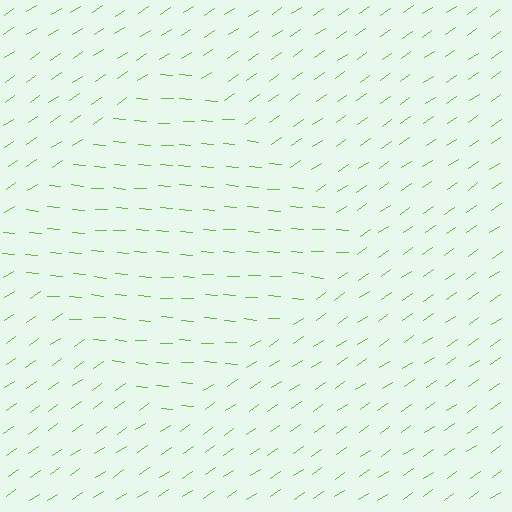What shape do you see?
I see a diamond.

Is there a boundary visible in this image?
Yes, there is a texture boundary formed by a change in line orientation.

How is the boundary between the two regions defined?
The boundary is defined purely by a change in line orientation (approximately 39 degrees difference). All lines are the same color and thickness.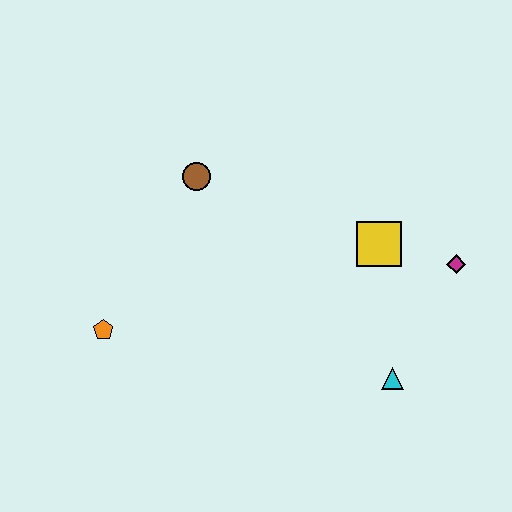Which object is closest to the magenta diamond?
The yellow square is closest to the magenta diamond.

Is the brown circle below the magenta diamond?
No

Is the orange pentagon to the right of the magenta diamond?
No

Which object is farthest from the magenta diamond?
The orange pentagon is farthest from the magenta diamond.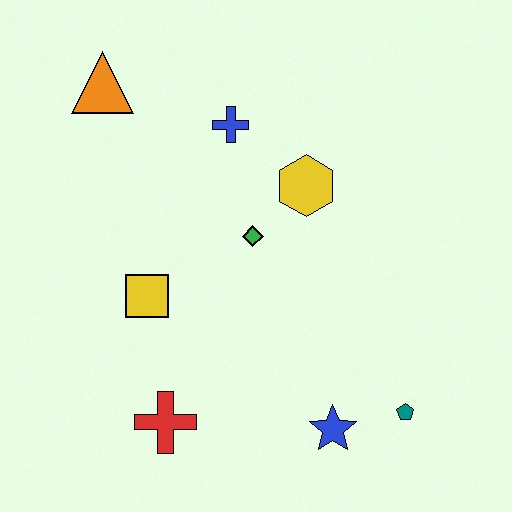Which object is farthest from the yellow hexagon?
The red cross is farthest from the yellow hexagon.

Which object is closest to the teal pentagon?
The blue star is closest to the teal pentagon.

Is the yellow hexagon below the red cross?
No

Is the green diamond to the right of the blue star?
No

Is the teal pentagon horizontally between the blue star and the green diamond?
No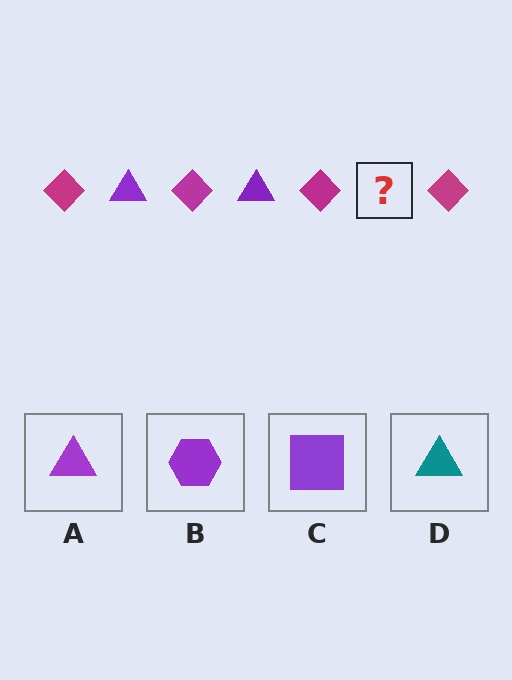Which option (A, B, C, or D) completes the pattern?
A.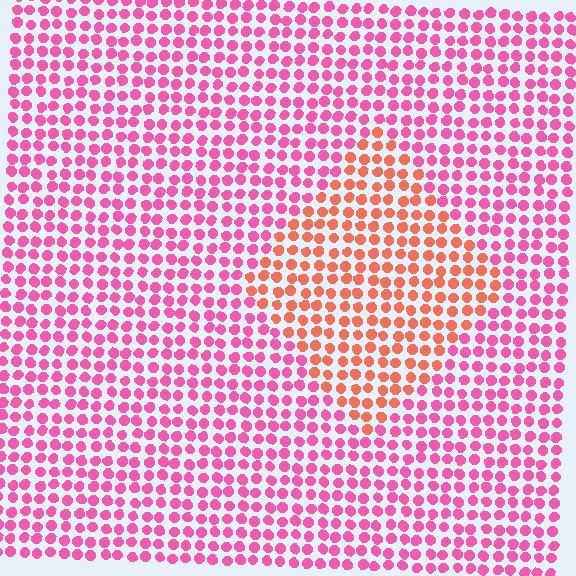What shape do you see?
I see a diamond.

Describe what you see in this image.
The image is filled with small pink elements in a uniform arrangement. A diamond-shaped region is visible where the elements are tinted to a slightly different hue, forming a subtle color boundary.